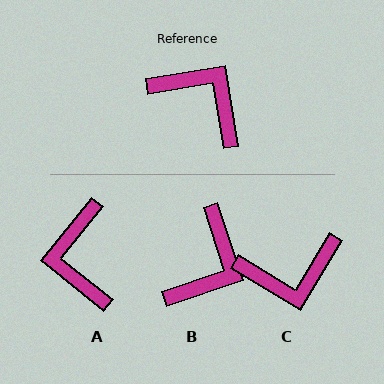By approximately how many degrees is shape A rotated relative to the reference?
Approximately 132 degrees counter-clockwise.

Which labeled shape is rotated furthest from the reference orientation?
A, about 132 degrees away.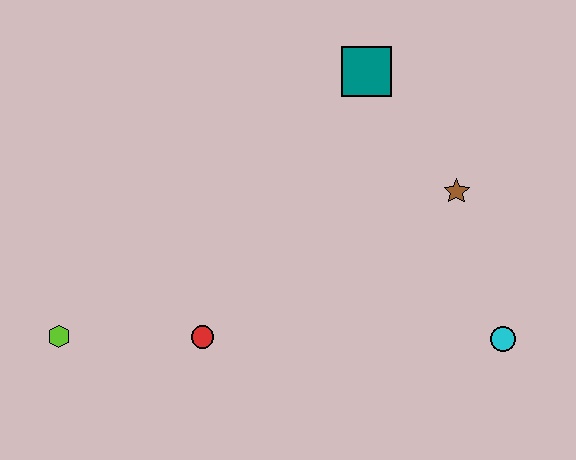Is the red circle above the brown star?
No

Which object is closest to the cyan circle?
The brown star is closest to the cyan circle.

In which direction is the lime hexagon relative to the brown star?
The lime hexagon is to the left of the brown star.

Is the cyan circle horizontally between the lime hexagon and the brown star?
No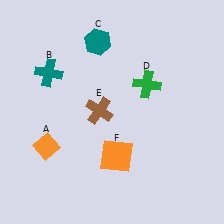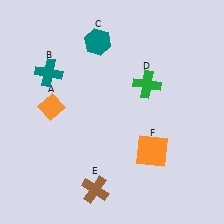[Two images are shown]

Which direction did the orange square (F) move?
The orange square (F) moved right.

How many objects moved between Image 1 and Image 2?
3 objects moved between the two images.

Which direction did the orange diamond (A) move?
The orange diamond (A) moved up.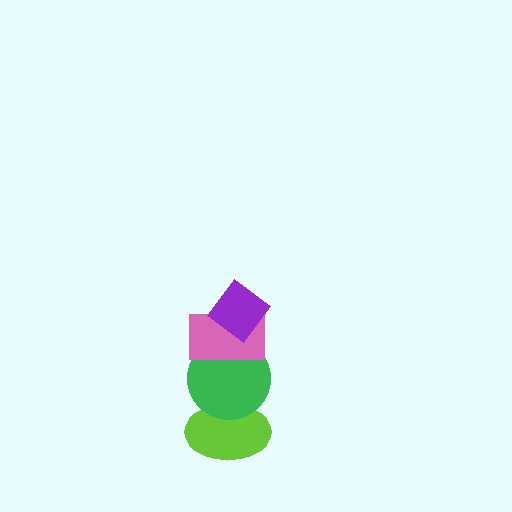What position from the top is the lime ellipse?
The lime ellipse is 4th from the top.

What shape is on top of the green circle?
The pink rectangle is on top of the green circle.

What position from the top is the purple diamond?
The purple diamond is 1st from the top.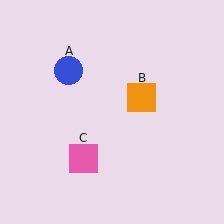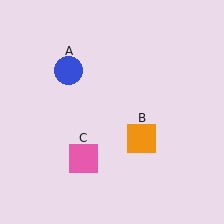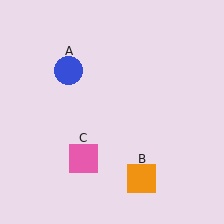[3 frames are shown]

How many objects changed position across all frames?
1 object changed position: orange square (object B).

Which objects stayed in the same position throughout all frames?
Blue circle (object A) and pink square (object C) remained stationary.